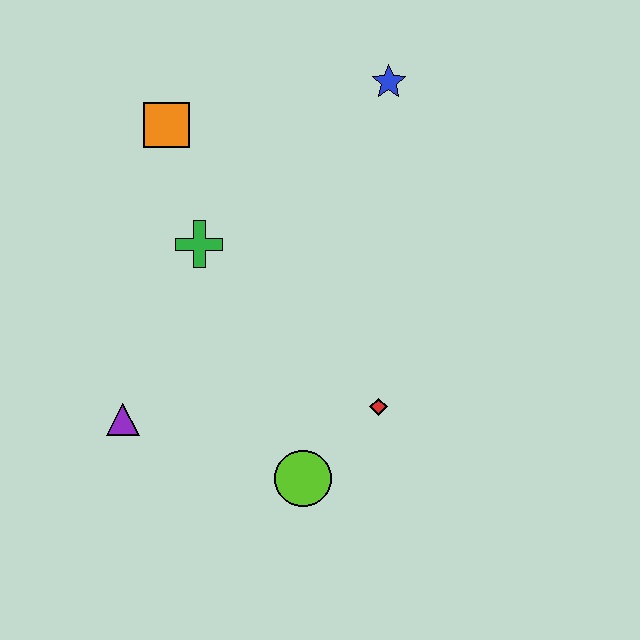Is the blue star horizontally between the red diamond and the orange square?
No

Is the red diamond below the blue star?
Yes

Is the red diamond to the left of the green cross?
No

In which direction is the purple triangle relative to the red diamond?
The purple triangle is to the left of the red diamond.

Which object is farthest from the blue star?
The purple triangle is farthest from the blue star.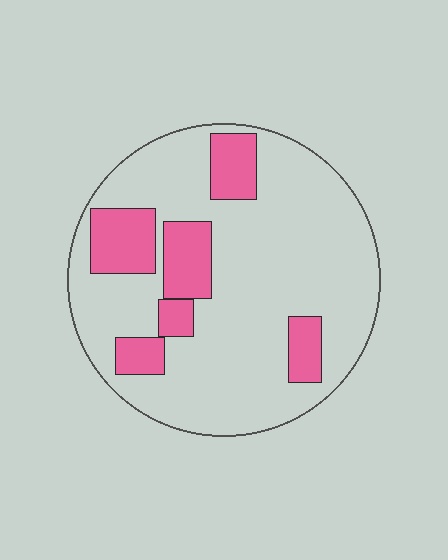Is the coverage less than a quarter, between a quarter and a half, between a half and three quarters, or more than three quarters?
Less than a quarter.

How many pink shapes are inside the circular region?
6.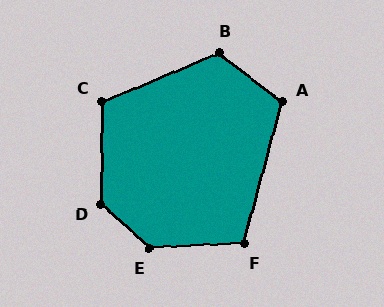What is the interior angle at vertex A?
Approximately 112 degrees (obtuse).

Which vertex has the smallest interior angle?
F, at approximately 108 degrees.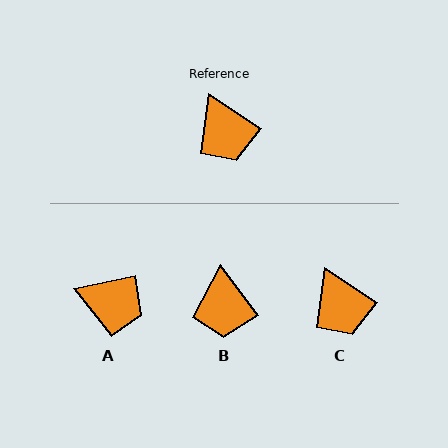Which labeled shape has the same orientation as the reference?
C.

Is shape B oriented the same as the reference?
No, it is off by about 20 degrees.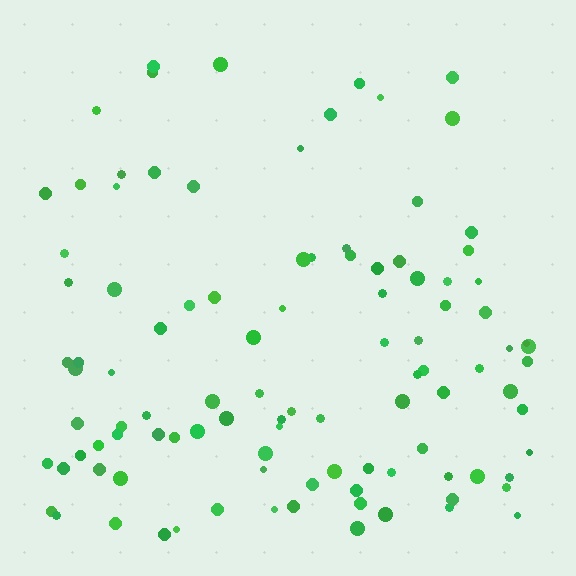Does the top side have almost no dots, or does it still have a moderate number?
Still a moderate number, just noticeably fewer than the bottom.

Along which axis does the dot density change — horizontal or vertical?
Vertical.